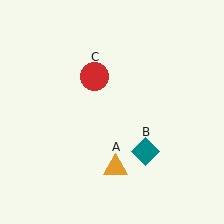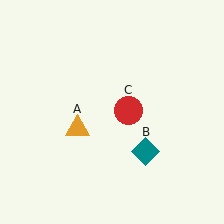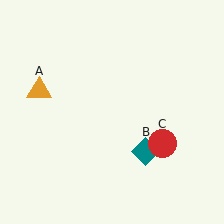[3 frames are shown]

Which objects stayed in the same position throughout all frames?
Teal diamond (object B) remained stationary.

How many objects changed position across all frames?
2 objects changed position: orange triangle (object A), red circle (object C).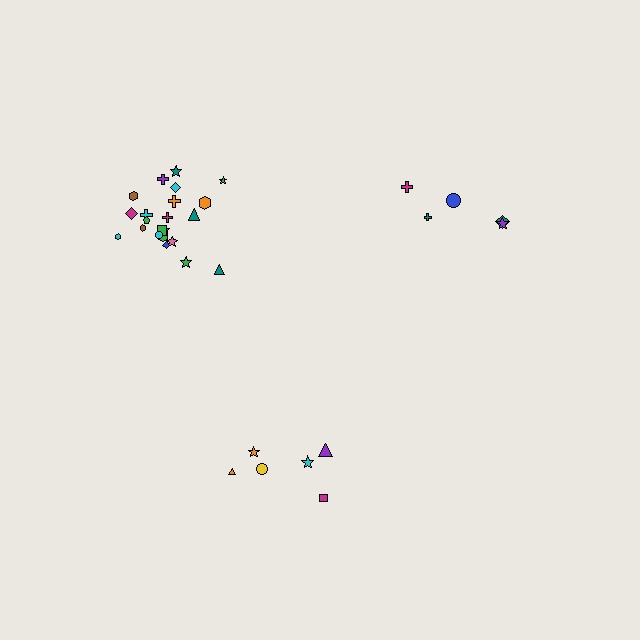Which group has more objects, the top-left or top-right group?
The top-left group.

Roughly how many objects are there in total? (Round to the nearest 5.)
Roughly 35 objects in total.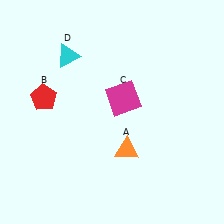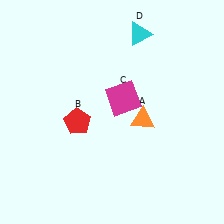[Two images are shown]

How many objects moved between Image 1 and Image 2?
3 objects moved between the two images.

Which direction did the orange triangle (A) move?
The orange triangle (A) moved up.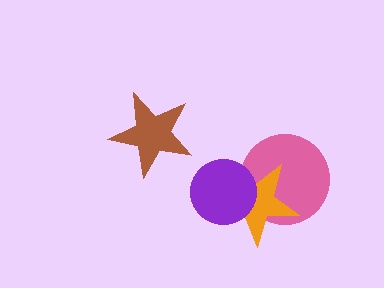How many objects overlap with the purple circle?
2 objects overlap with the purple circle.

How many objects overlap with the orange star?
2 objects overlap with the orange star.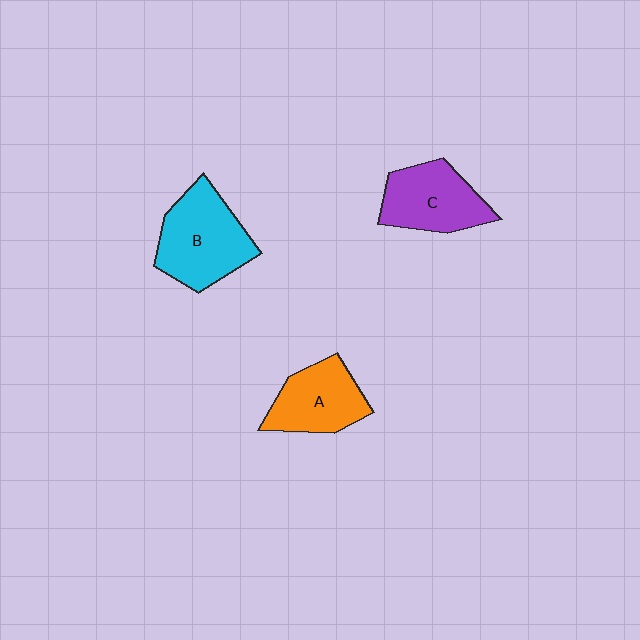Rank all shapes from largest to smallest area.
From largest to smallest: B (cyan), C (purple), A (orange).